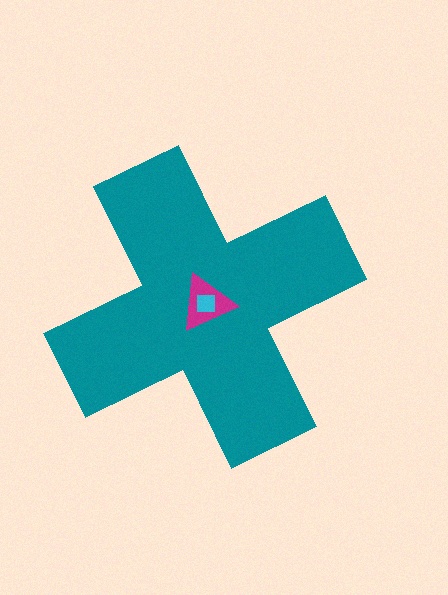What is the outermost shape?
The teal cross.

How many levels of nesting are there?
3.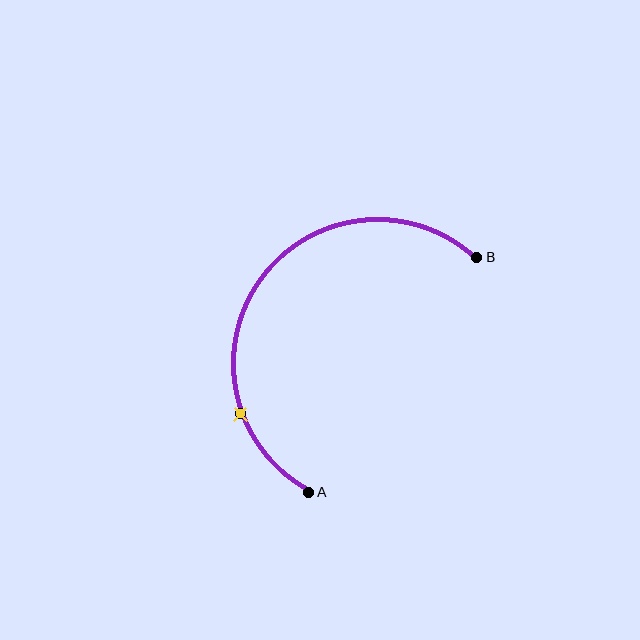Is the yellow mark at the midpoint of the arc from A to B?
No. The yellow mark lies on the arc but is closer to endpoint A. The arc midpoint would be at the point on the curve equidistant along the arc from both A and B.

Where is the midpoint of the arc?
The arc midpoint is the point on the curve farthest from the straight line joining A and B. It sits above and to the left of that line.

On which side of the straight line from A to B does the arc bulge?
The arc bulges above and to the left of the straight line connecting A and B.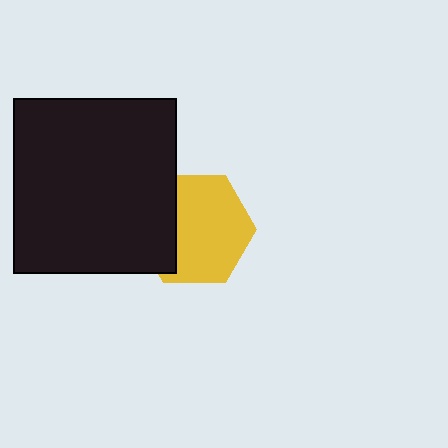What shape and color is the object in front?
The object in front is a black rectangle.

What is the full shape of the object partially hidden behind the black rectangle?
The partially hidden object is a yellow hexagon.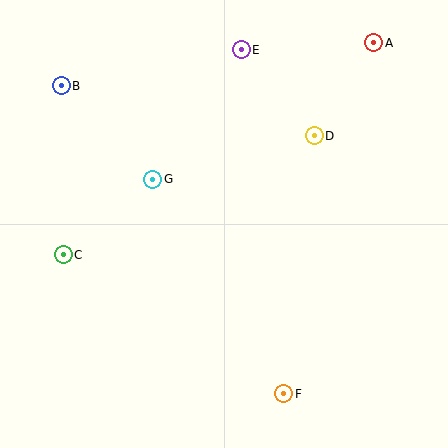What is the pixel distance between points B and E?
The distance between B and E is 184 pixels.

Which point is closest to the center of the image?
Point G at (153, 180) is closest to the center.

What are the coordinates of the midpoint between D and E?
The midpoint between D and E is at (278, 93).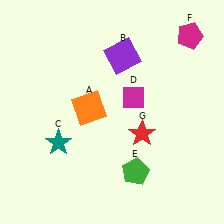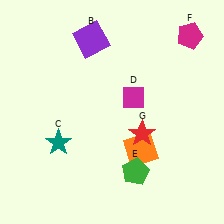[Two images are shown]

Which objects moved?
The objects that moved are: the orange square (A), the purple square (B).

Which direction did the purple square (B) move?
The purple square (B) moved left.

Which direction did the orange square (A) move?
The orange square (A) moved right.